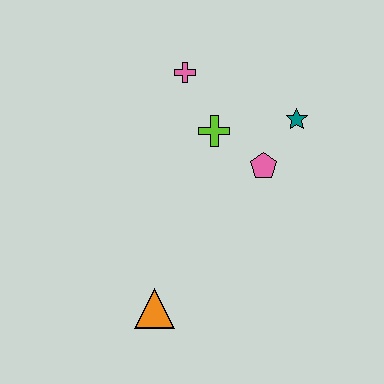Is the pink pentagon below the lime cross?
Yes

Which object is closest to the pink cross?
The lime cross is closest to the pink cross.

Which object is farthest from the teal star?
The orange triangle is farthest from the teal star.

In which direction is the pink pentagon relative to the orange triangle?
The pink pentagon is above the orange triangle.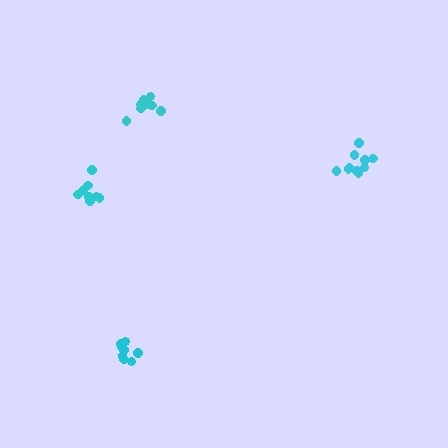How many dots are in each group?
Group 1: 8 dots, Group 2: 8 dots, Group 3: 10 dots, Group 4: 9 dots (35 total).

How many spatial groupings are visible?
There are 4 spatial groupings.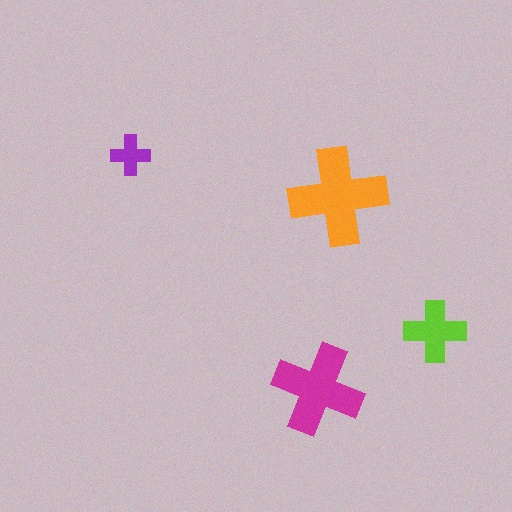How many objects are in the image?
There are 4 objects in the image.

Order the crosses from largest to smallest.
the orange one, the magenta one, the lime one, the purple one.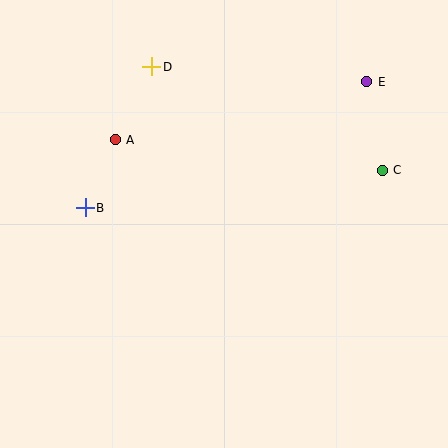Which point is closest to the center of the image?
Point A at (115, 140) is closest to the center.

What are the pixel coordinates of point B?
Point B is at (85, 208).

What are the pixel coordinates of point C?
Point C is at (382, 170).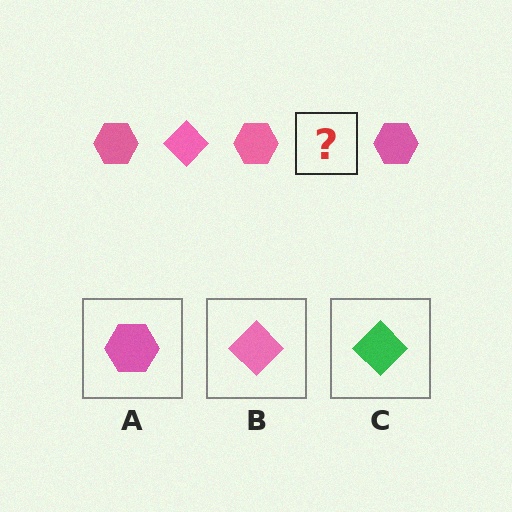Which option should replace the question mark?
Option B.